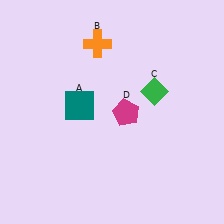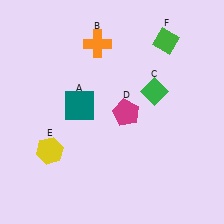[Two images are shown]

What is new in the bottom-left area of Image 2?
A yellow hexagon (E) was added in the bottom-left area of Image 2.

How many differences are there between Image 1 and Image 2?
There are 2 differences between the two images.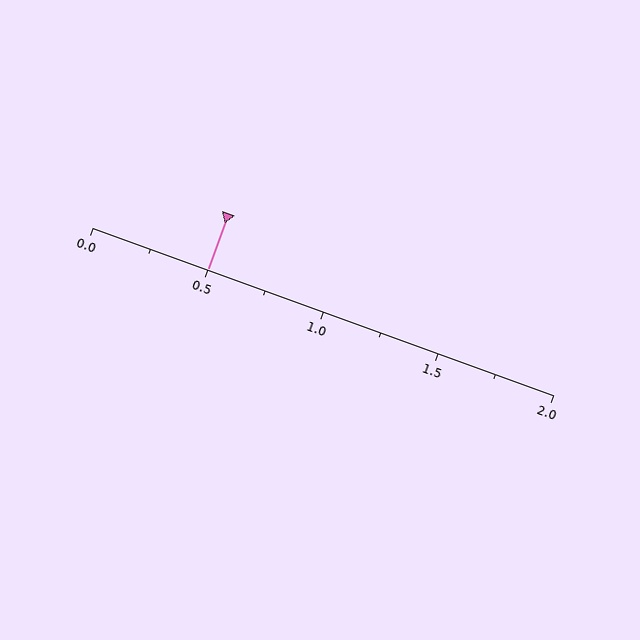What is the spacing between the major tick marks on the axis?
The major ticks are spaced 0.5 apart.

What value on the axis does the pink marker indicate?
The marker indicates approximately 0.5.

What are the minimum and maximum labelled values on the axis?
The axis runs from 0.0 to 2.0.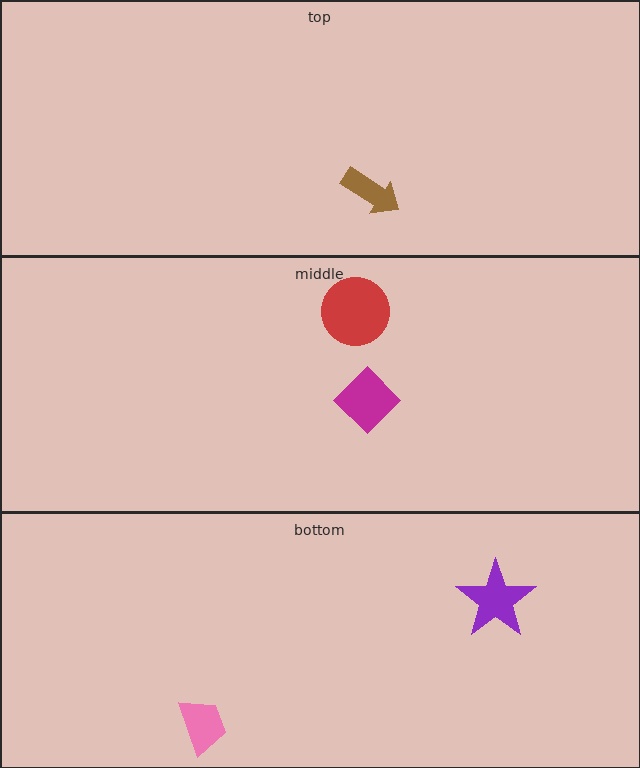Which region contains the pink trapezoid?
The bottom region.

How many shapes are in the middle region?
2.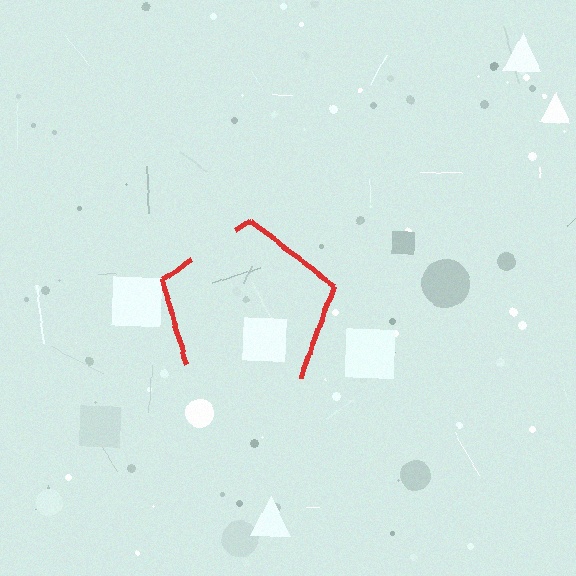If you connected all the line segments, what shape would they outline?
They would outline a pentagon.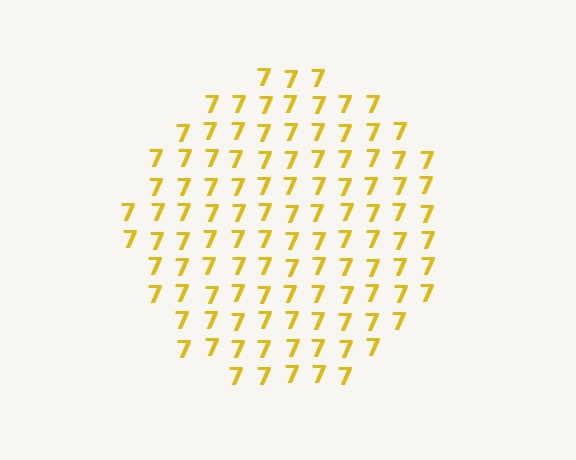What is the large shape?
The large shape is a circle.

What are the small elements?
The small elements are digit 7's.